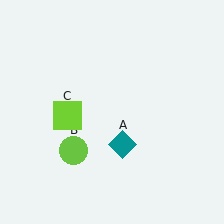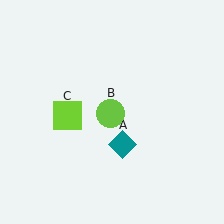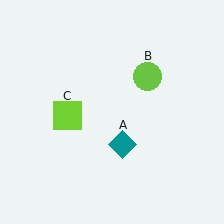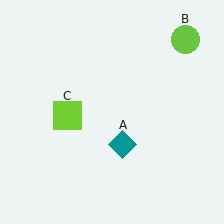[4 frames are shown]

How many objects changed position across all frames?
1 object changed position: lime circle (object B).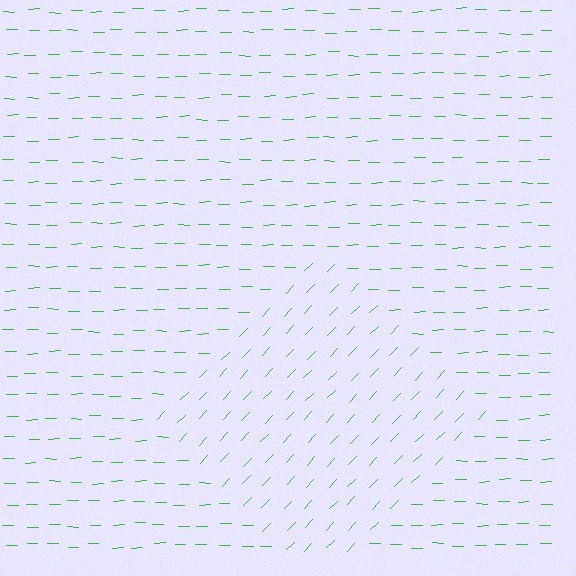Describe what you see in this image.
The image is filled with small green line segments. A diamond region in the image has lines oriented differently from the surrounding lines, creating a visible texture boundary.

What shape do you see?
I see a diamond.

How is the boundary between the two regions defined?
The boundary is defined purely by a change in line orientation (approximately 45 degrees difference). All lines are the same color and thickness.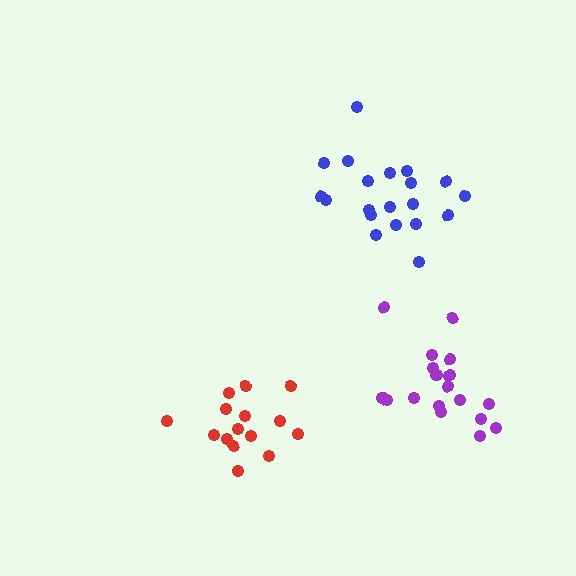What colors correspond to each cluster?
The clusters are colored: purple, blue, red.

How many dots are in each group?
Group 1: 18 dots, Group 2: 20 dots, Group 3: 15 dots (53 total).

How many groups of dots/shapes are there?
There are 3 groups.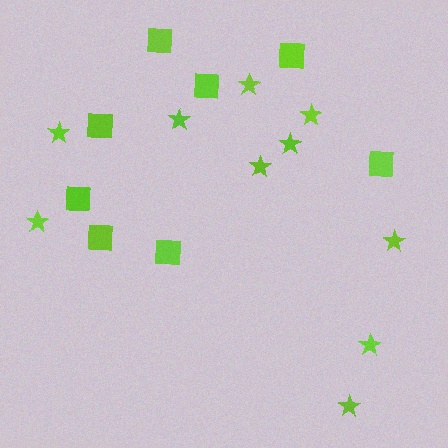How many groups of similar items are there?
There are 2 groups: one group of squares (8) and one group of stars (10).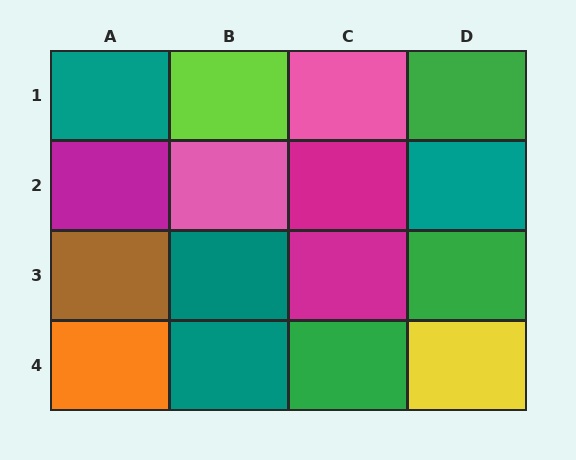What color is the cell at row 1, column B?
Lime.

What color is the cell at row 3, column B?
Teal.